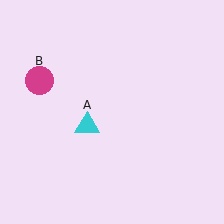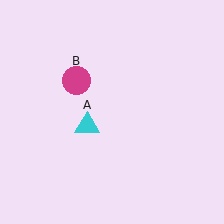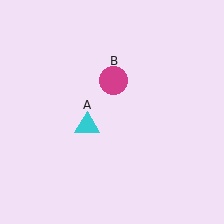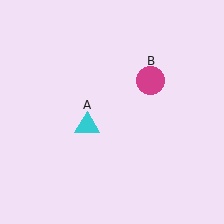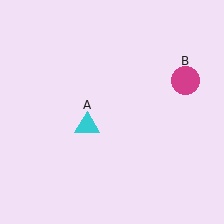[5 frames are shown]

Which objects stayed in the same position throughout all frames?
Cyan triangle (object A) remained stationary.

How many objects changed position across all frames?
1 object changed position: magenta circle (object B).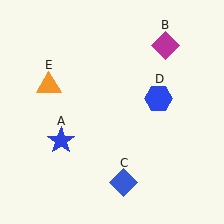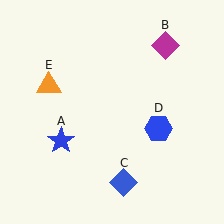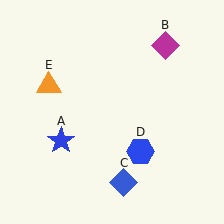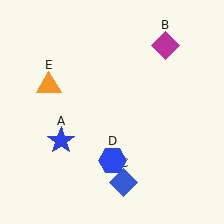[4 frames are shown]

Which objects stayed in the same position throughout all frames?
Blue star (object A) and magenta diamond (object B) and blue diamond (object C) and orange triangle (object E) remained stationary.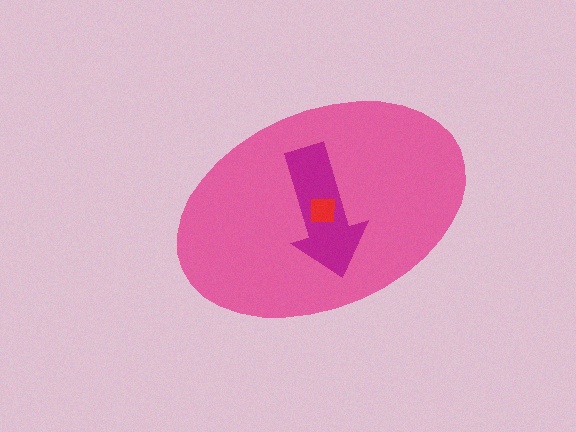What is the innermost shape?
The red square.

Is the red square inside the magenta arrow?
Yes.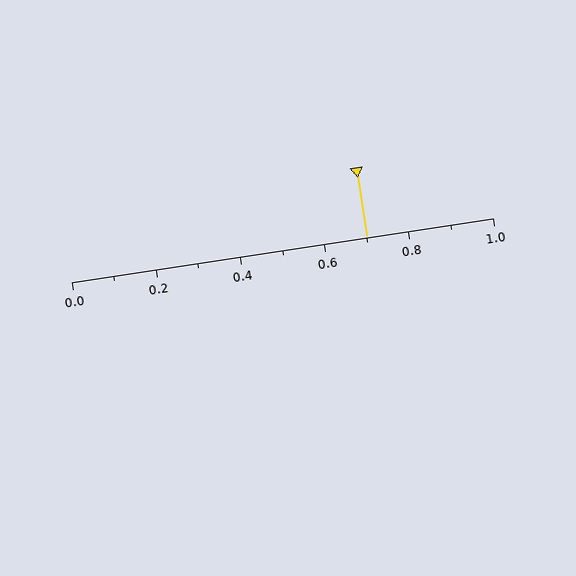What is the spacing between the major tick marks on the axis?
The major ticks are spaced 0.2 apart.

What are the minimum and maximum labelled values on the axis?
The axis runs from 0.0 to 1.0.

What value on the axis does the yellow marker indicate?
The marker indicates approximately 0.7.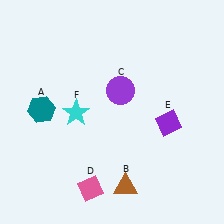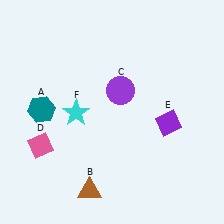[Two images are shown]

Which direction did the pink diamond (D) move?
The pink diamond (D) moved left.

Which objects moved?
The objects that moved are: the brown triangle (B), the pink diamond (D).